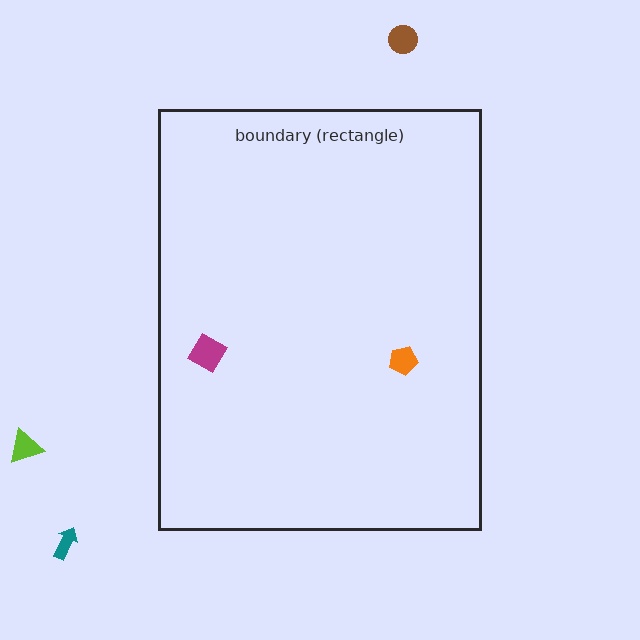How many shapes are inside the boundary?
2 inside, 3 outside.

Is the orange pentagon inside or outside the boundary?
Inside.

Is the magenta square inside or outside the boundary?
Inside.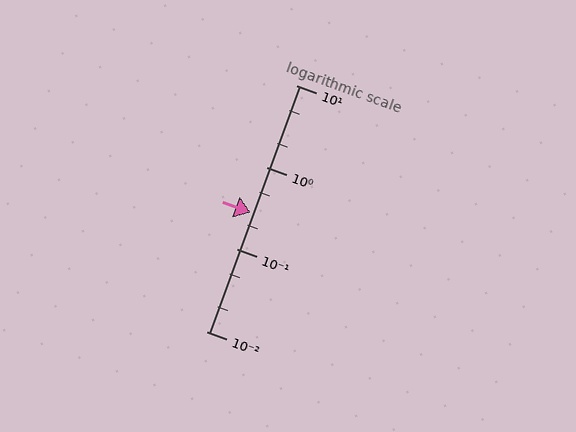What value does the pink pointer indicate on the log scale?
The pointer indicates approximately 0.28.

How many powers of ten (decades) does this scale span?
The scale spans 3 decades, from 0.01 to 10.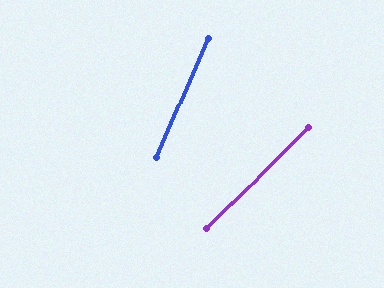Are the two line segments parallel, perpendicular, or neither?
Neither parallel nor perpendicular — they differ by about 22°.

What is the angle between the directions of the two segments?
Approximately 22 degrees.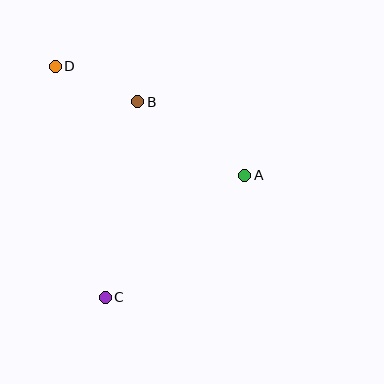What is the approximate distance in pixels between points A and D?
The distance between A and D is approximately 218 pixels.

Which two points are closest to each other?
Points B and D are closest to each other.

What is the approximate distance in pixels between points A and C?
The distance between A and C is approximately 185 pixels.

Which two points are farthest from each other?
Points C and D are farthest from each other.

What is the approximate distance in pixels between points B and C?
The distance between B and C is approximately 198 pixels.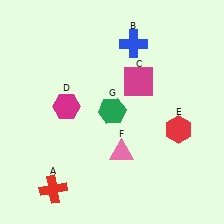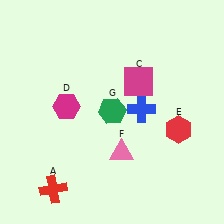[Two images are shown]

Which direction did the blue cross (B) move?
The blue cross (B) moved down.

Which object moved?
The blue cross (B) moved down.